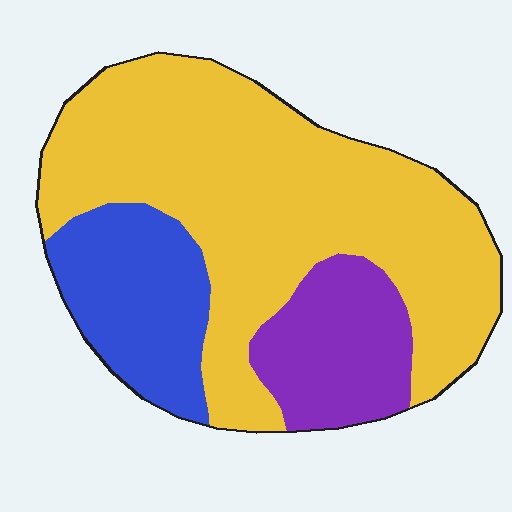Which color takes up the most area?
Yellow, at roughly 65%.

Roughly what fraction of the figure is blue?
Blue takes up between a sixth and a third of the figure.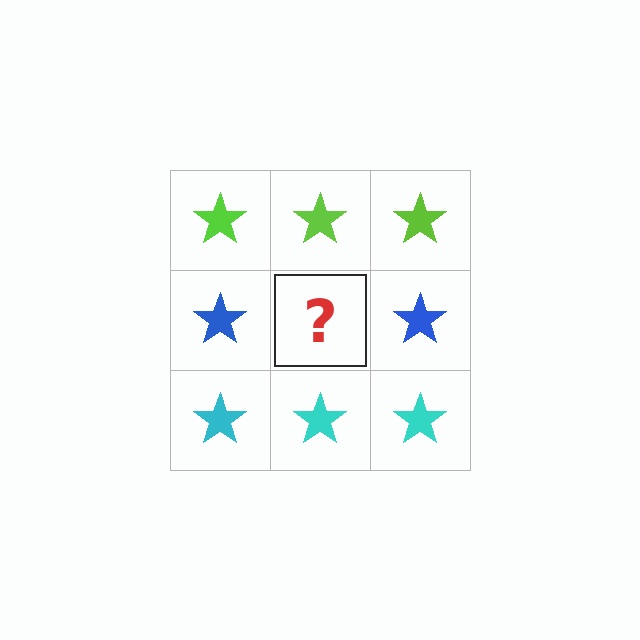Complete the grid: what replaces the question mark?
The question mark should be replaced with a blue star.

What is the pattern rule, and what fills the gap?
The rule is that each row has a consistent color. The gap should be filled with a blue star.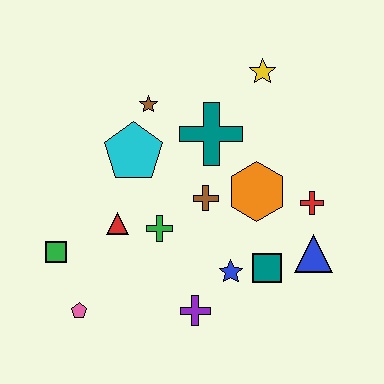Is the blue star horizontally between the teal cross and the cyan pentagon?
No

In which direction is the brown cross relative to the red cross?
The brown cross is to the left of the red cross.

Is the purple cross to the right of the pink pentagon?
Yes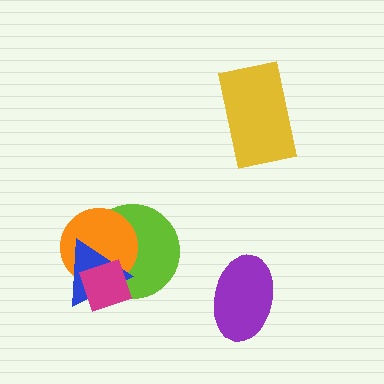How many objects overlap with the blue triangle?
3 objects overlap with the blue triangle.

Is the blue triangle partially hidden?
Yes, it is partially covered by another shape.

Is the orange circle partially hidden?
Yes, it is partially covered by another shape.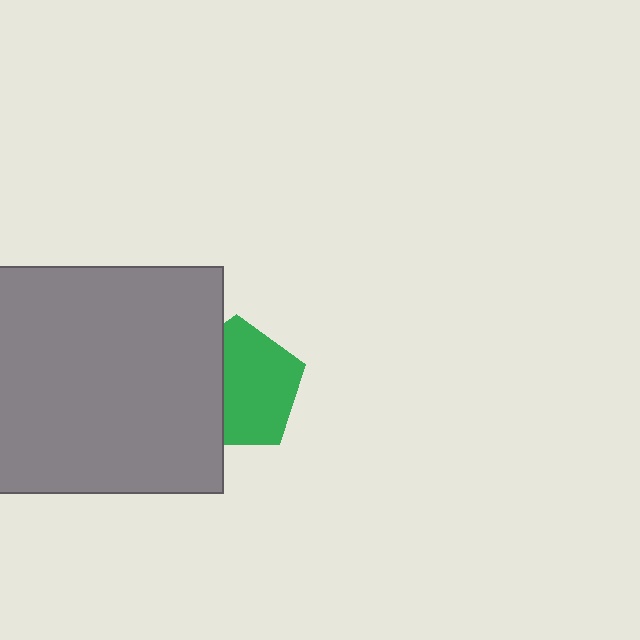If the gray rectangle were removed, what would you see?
You would see the complete green pentagon.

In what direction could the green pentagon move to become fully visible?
The green pentagon could move right. That would shift it out from behind the gray rectangle entirely.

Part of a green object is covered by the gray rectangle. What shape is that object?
It is a pentagon.